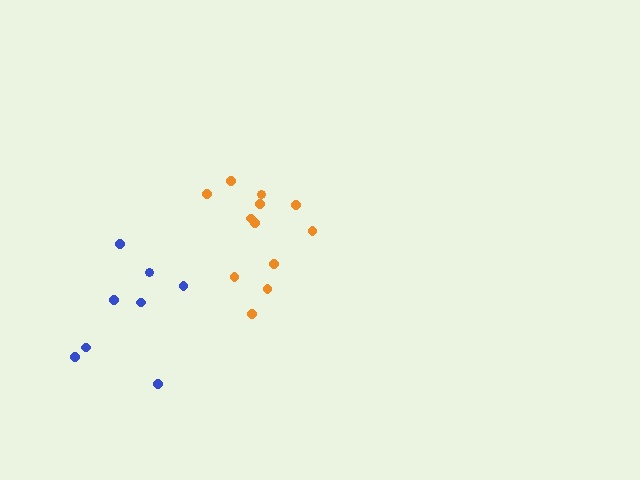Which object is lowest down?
The blue cluster is bottommost.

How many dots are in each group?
Group 1: 12 dots, Group 2: 8 dots (20 total).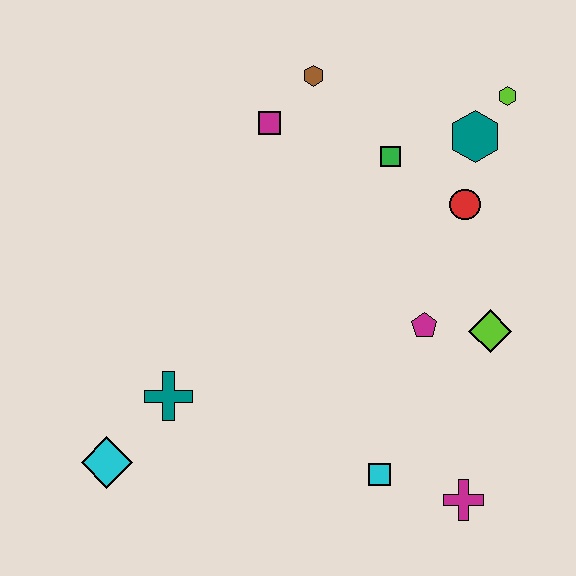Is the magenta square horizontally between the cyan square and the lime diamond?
No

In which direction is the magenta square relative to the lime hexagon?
The magenta square is to the left of the lime hexagon.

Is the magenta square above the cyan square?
Yes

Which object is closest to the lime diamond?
The magenta pentagon is closest to the lime diamond.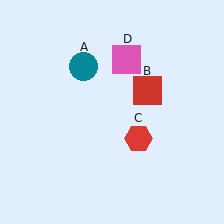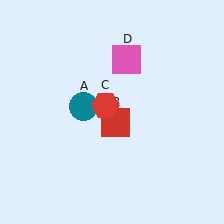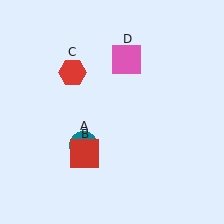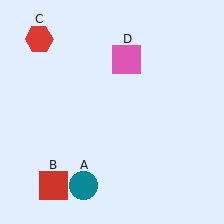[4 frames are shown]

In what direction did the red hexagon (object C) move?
The red hexagon (object C) moved up and to the left.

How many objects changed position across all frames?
3 objects changed position: teal circle (object A), red square (object B), red hexagon (object C).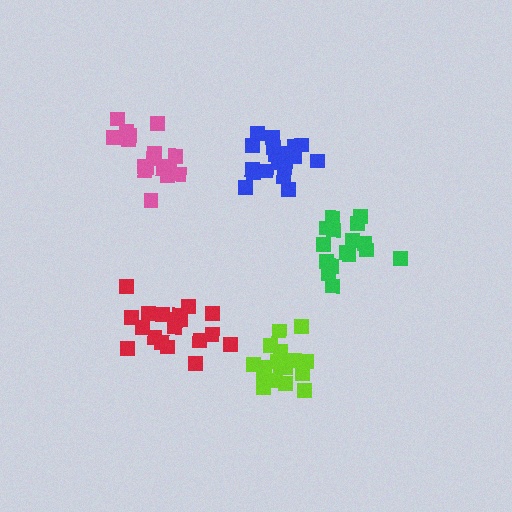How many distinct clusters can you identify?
There are 5 distinct clusters.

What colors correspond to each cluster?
The clusters are colored: red, green, lime, blue, pink.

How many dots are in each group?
Group 1: 19 dots, Group 2: 16 dots, Group 3: 18 dots, Group 4: 18 dots, Group 5: 17 dots (88 total).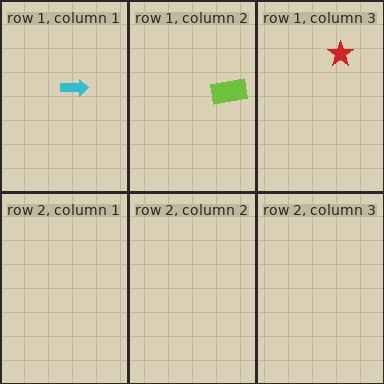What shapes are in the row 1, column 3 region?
The red star.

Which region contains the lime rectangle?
The row 1, column 2 region.